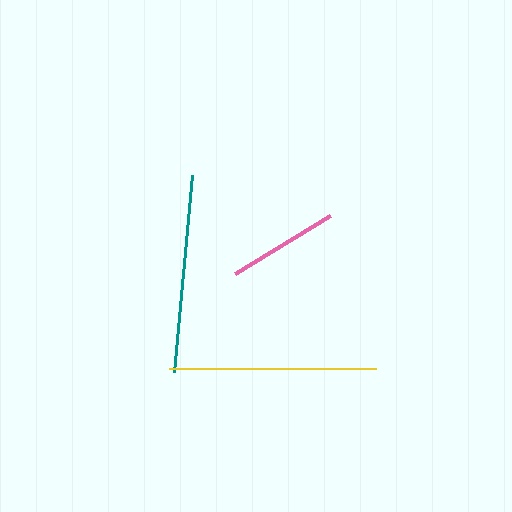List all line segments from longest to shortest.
From longest to shortest: yellow, teal, pink.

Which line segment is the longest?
The yellow line is the longest at approximately 207 pixels.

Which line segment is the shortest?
The pink line is the shortest at approximately 111 pixels.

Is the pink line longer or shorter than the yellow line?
The yellow line is longer than the pink line.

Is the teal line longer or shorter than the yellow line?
The yellow line is longer than the teal line.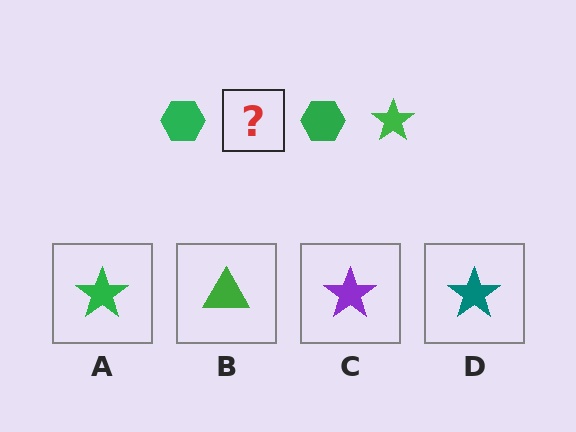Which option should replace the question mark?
Option A.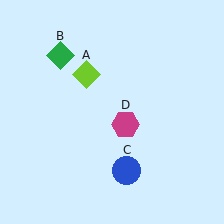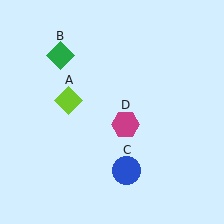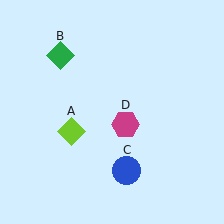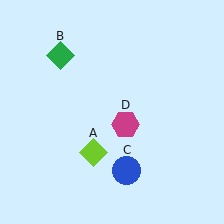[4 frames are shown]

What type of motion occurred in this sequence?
The lime diamond (object A) rotated counterclockwise around the center of the scene.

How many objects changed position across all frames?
1 object changed position: lime diamond (object A).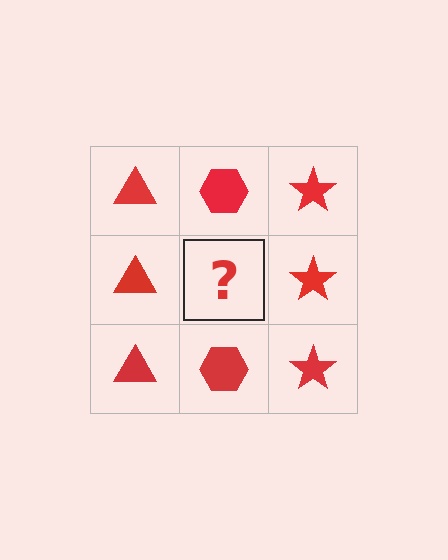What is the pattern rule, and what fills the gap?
The rule is that each column has a consistent shape. The gap should be filled with a red hexagon.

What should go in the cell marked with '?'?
The missing cell should contain a red hexagon.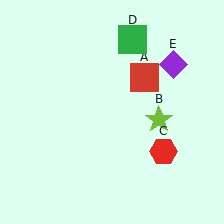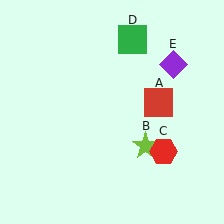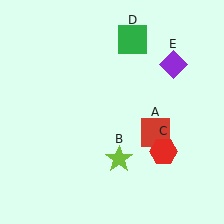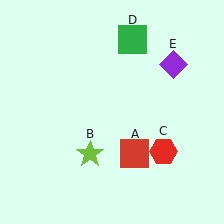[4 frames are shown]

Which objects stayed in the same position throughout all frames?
Red hexagon (object C) and green square (object D) and purple diamond (object E) remained stationary.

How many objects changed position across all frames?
2 objects changed position: red square (object A), lime star (object B).